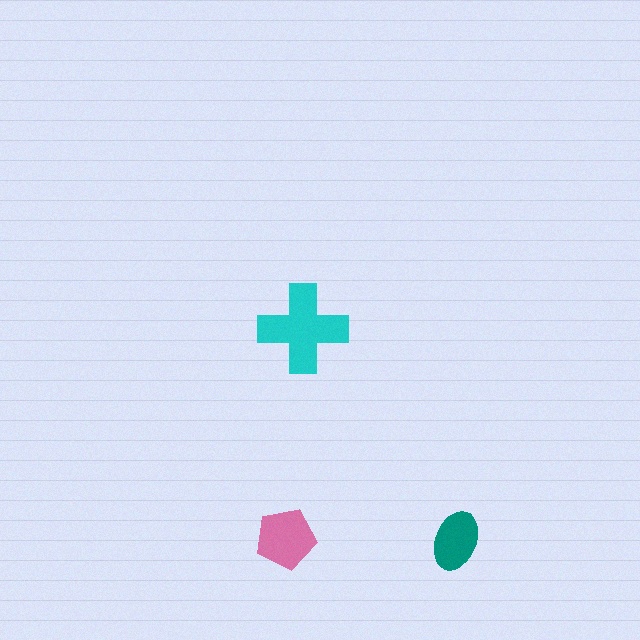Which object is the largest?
The cyan cross.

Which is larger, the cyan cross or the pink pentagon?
The cyan cross.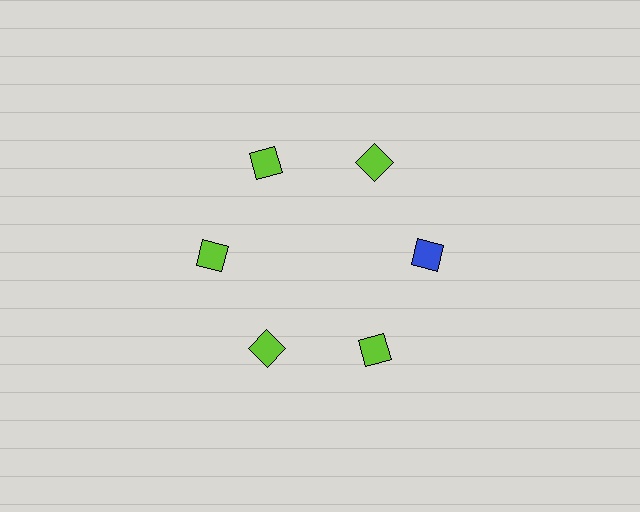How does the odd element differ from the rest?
It has a different color: blue instead of lime.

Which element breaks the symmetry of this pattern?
The blue square at roughly the 3 o'clock position breaks the symmetry. All other shapes are lime squares.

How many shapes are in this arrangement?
There are 6 shapes arranged in a ring pattern.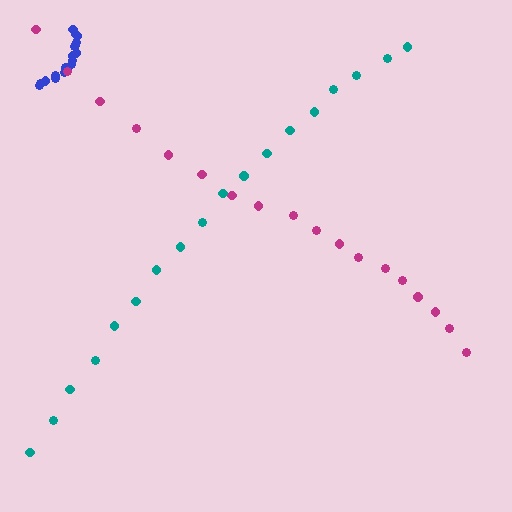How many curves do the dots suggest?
There are 3 distinct paths.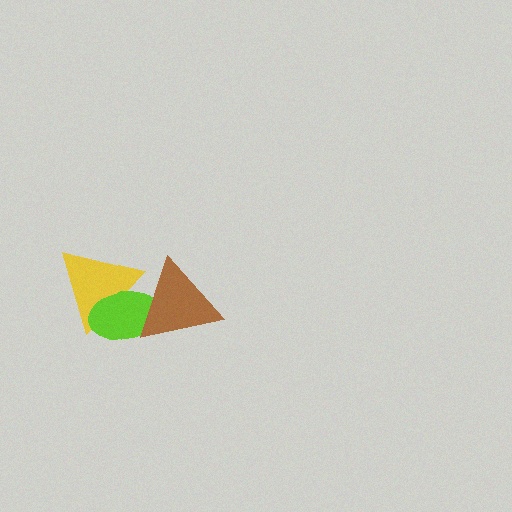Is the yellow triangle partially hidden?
Yes, it is partially covered by another shape.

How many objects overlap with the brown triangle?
2 objects overlap with the brown triangle.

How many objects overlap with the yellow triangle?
2 objects overlap with the yellow triangle.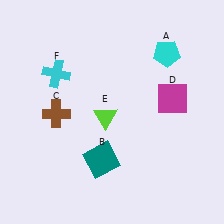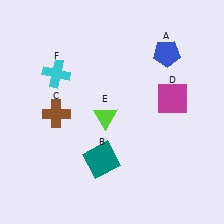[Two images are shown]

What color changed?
The pentagon (A) changed from cyan in Image 1 to blue in Image 2.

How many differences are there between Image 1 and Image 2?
There is 1 difference between the two images.